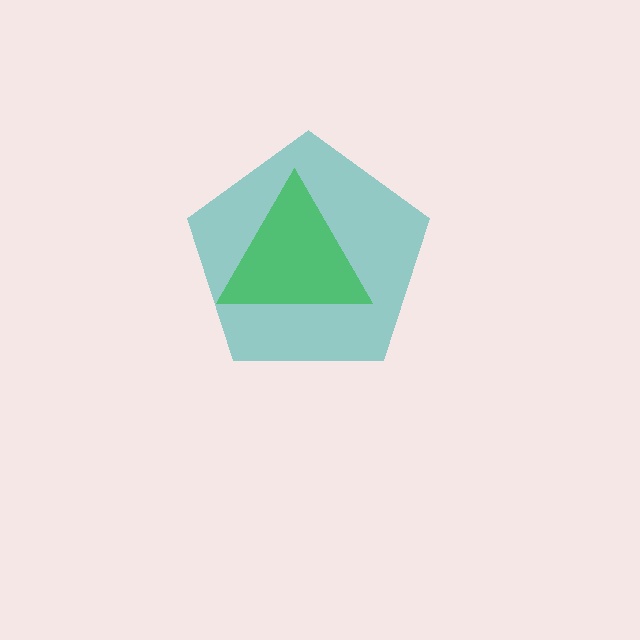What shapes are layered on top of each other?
The layered shapes are: a teal pentagon, a green triangle.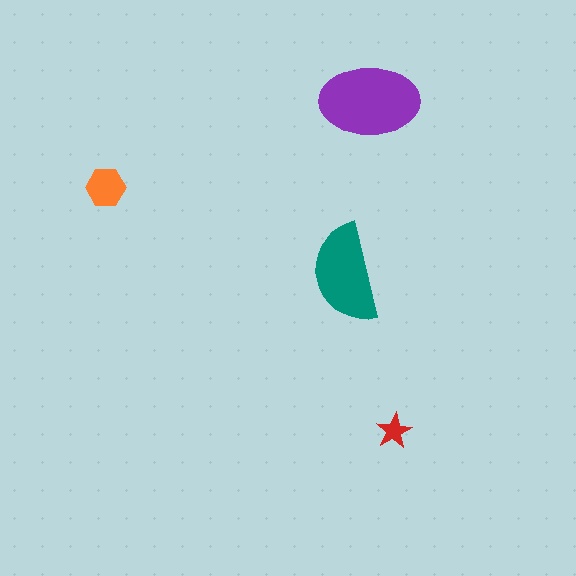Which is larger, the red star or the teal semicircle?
The teal semicircle.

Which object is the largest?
The purple ellipse.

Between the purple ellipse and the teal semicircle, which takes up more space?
The purple ellipse.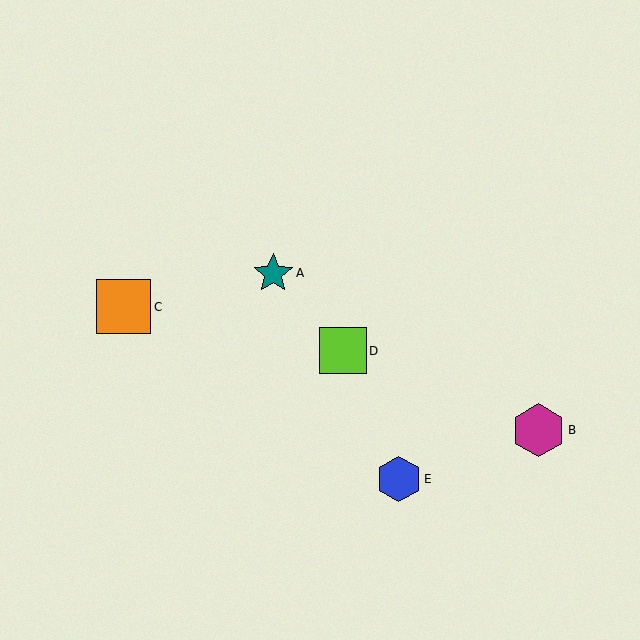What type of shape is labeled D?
Shape D is a lime square.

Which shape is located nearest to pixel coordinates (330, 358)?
The lime square (labeled D) at (343, 351) is nearest to that location.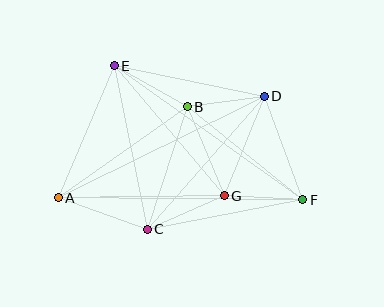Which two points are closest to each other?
Points B and D are closest to each other.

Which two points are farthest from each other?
Points A and F are farthest from each other.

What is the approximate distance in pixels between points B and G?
The distance between B and G is approximately 96 pixels.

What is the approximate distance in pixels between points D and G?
The distance between D and G is approximately 107 pixels.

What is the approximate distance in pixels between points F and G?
The distance between F and G is approximately 79 pixels.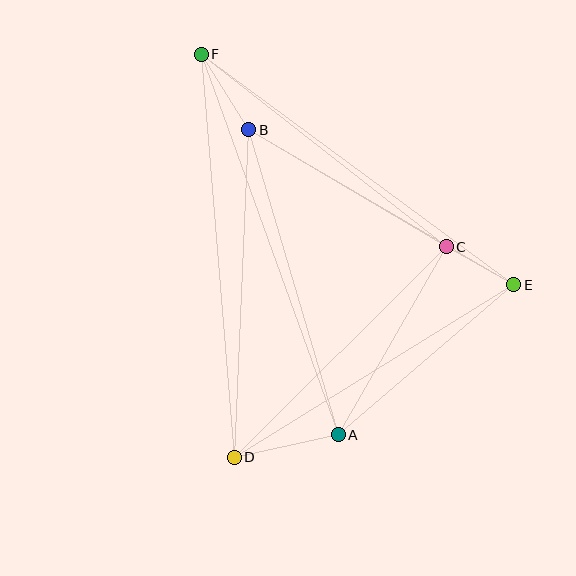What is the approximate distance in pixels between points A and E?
The distance between A and E is approximately 231 pixels.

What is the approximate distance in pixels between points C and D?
The distance between C and D is approximately 299 pixels.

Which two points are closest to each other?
Points C and E are closest to each other.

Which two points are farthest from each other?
Points A and F are farthest from each other.